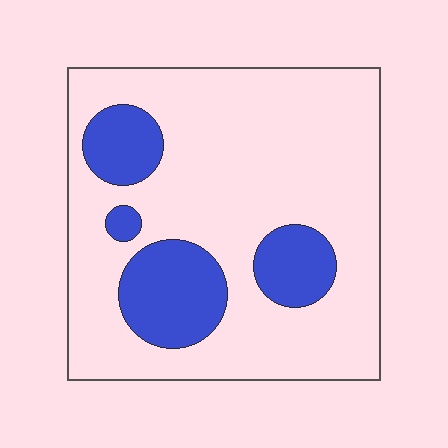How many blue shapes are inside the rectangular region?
4.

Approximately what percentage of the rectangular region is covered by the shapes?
Approximately 20%.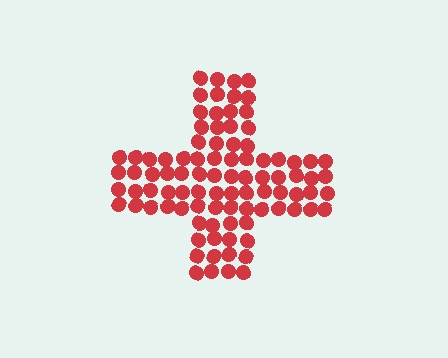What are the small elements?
The small elements are circles.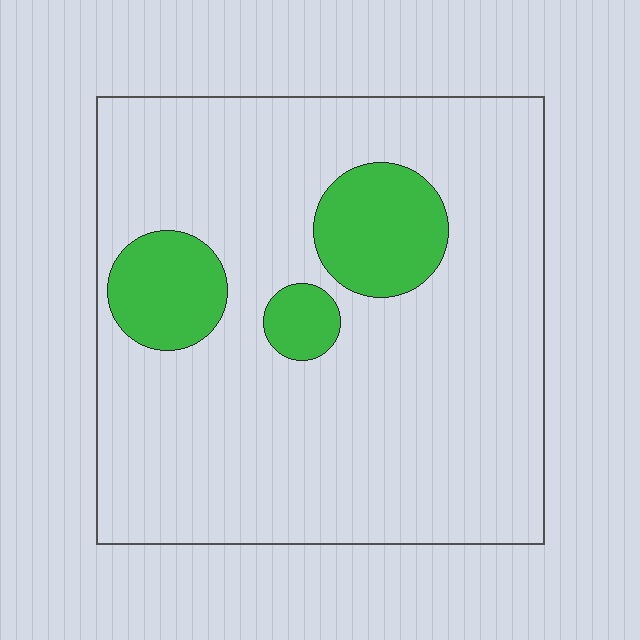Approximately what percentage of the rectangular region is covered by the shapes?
Approximately 15%.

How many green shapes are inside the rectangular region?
3.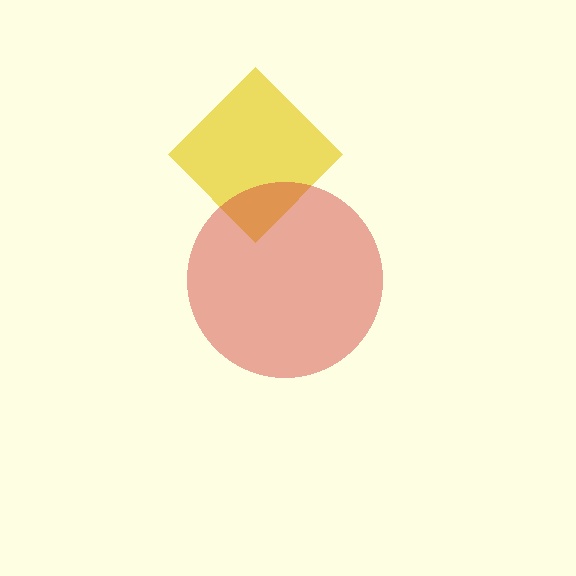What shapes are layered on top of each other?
The layered shapes are: a yellow diamond, a red circle.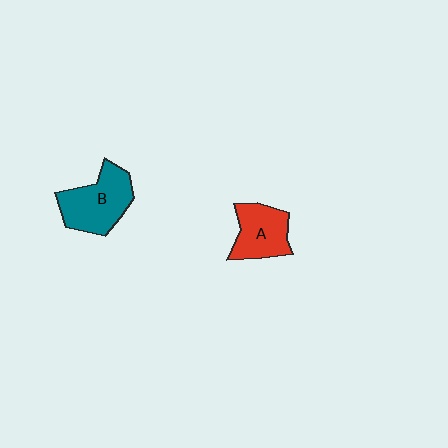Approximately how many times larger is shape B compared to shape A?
Approximately 1.3 times.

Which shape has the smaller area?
Shape A (red).